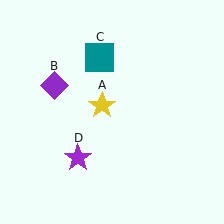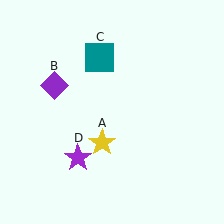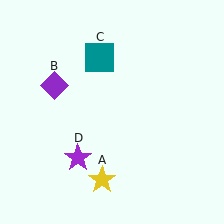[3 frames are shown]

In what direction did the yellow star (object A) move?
The yellow star (object A) moved down.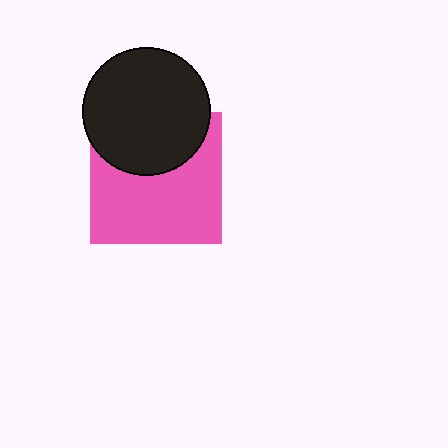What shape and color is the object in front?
The object in front is a black circle.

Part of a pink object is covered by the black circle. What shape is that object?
It is a square.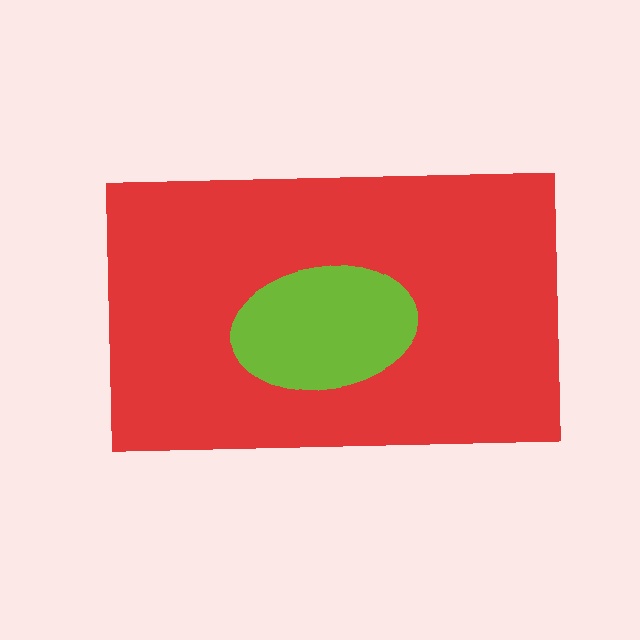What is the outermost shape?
The red rectangle.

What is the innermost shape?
The lime ellipse.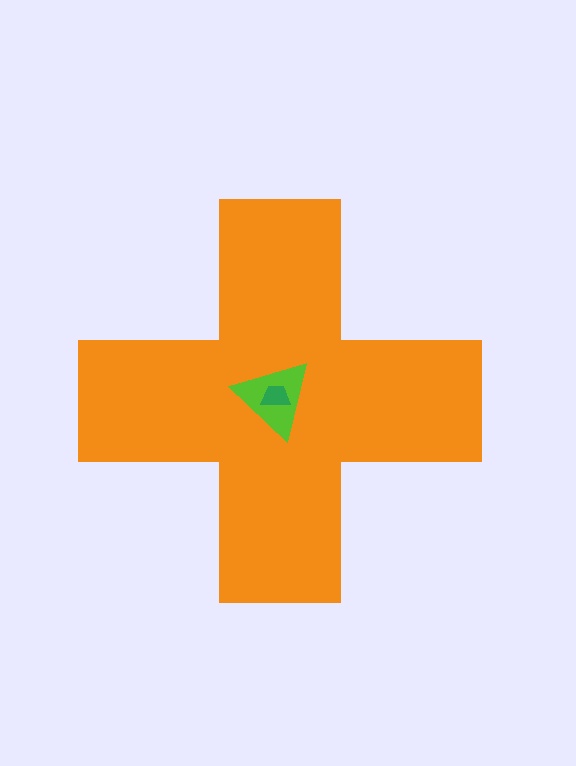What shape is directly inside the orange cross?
The lime triangle.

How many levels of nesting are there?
3.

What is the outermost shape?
The orange cross.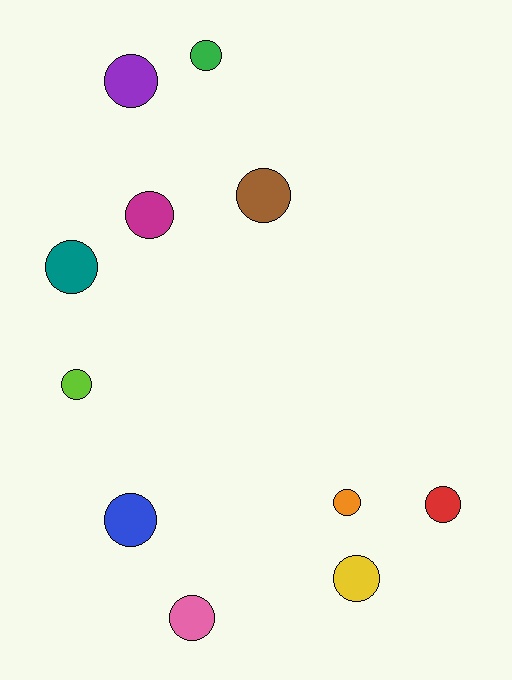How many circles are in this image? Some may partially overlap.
There are 11 circles.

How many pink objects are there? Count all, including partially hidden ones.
There is 1 pink object.